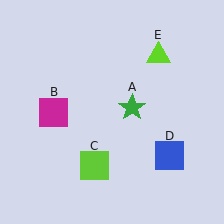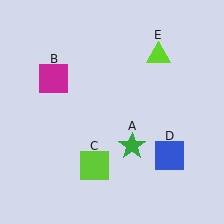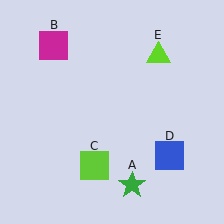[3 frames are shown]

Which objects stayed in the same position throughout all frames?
Lime square (object C) and blue square (object D) and lime triangle (object E) remained stationary.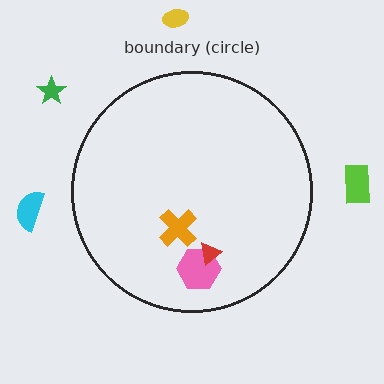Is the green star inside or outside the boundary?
Outside.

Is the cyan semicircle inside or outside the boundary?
Outside.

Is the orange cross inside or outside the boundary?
Inside.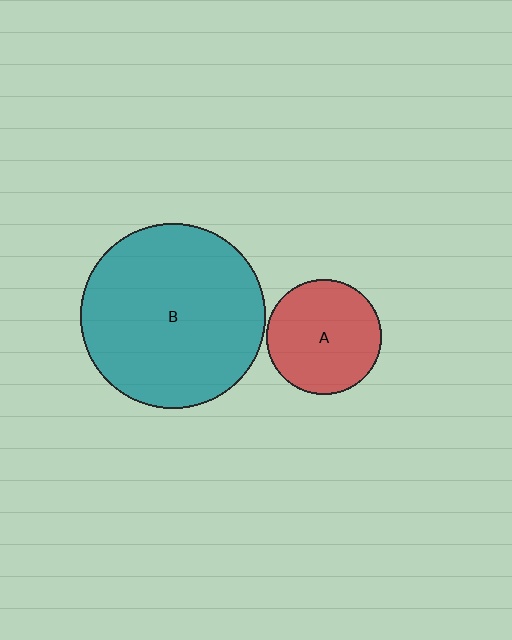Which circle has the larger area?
Circle B (teal).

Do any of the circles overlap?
No, none of the circles overlap.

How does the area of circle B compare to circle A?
Approximately 2.6 times.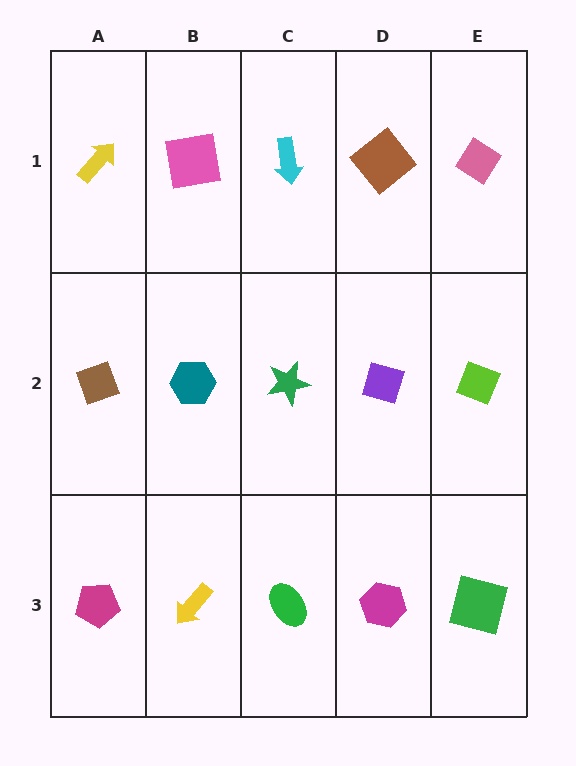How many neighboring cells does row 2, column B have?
4.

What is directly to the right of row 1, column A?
A pink square.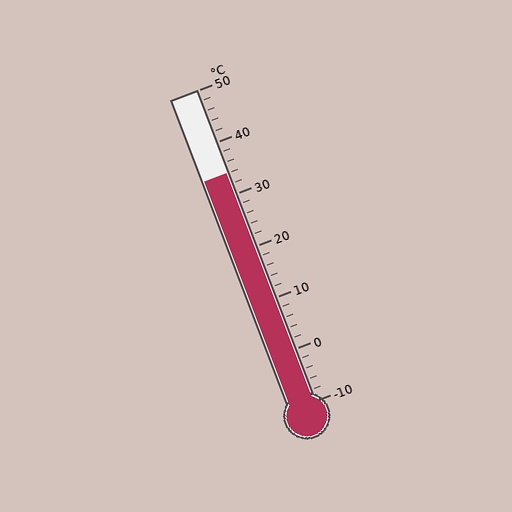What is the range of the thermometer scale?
The thermometer scale ranges from -10°C to 50°C.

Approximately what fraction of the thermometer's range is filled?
The thermometer is filled to approximately 75% of its range.